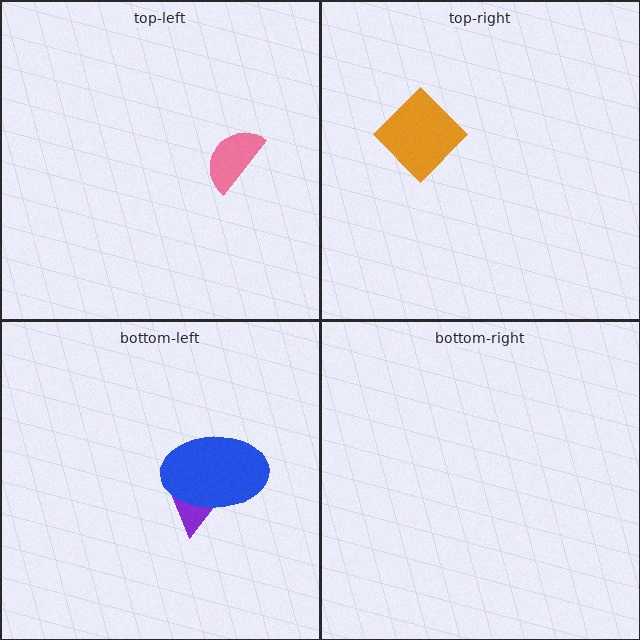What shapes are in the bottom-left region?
The purple triangle, the blue ellipse.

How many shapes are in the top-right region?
1.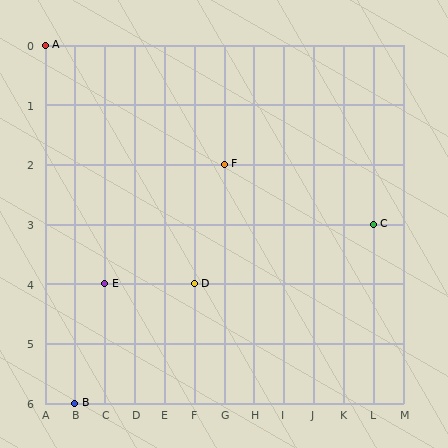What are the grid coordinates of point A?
Point A is at grid coordinates (A, 0).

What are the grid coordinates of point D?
Point D is at grid coordinates (F, 4).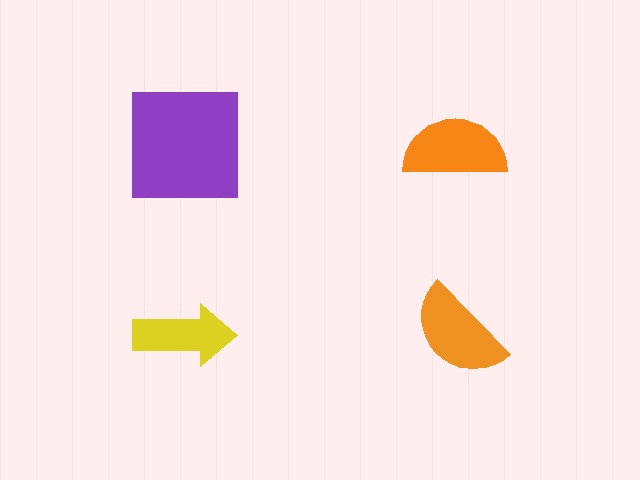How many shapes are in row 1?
2 shapes.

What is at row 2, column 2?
An orange semicircle.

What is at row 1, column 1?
A purple square.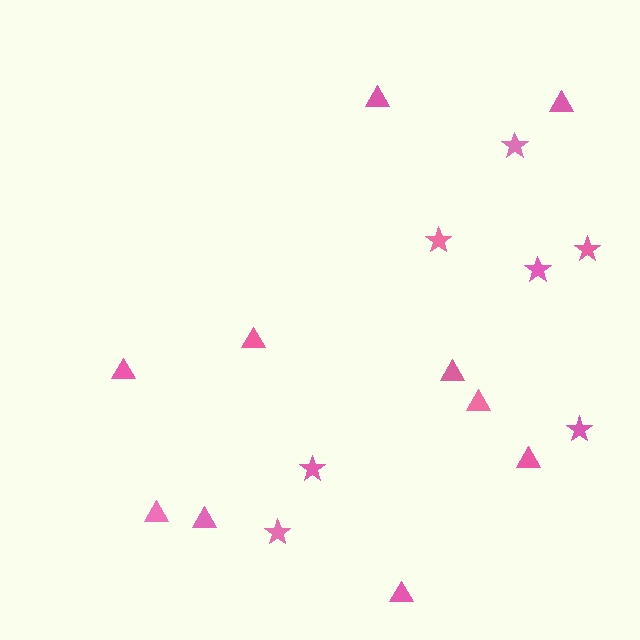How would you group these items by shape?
There are 2 groups: one group of triangles (10) and one group of stars (7).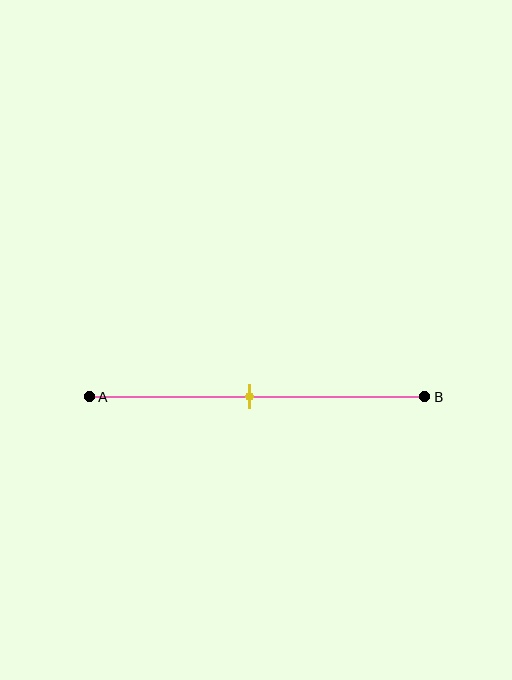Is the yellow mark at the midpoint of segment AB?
Yes, the mark is approximately at the midpoint.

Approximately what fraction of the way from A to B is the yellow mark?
The yellow mark is approximately 50% of the way from A to B.